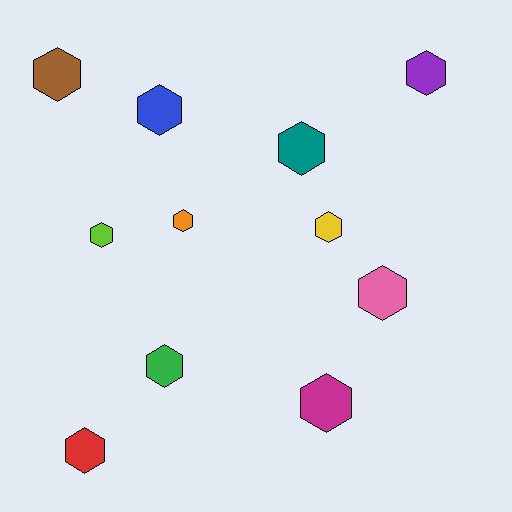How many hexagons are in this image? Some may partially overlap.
There are 11 hexagons.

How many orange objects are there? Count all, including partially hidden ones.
There is 1 orange object.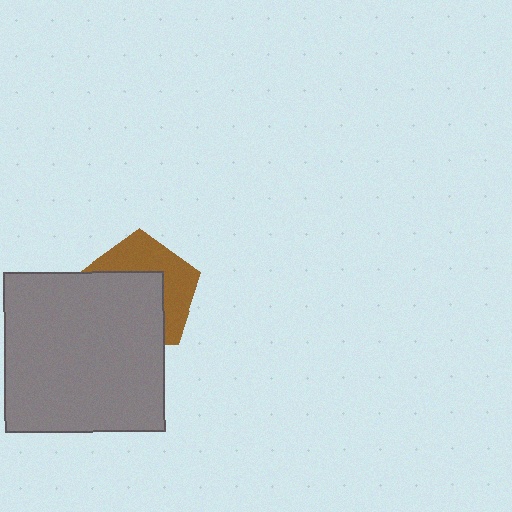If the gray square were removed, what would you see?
You would see the complete brown pentagon.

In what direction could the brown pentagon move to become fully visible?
The brown pentagon could move toward the upper-right. That would shift it out from behind the gray square entirely.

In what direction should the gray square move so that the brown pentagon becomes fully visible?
The gray square should move toward the lower-left. That is the shortest direction to clear the overlap and leave the brown pentagon fully visible.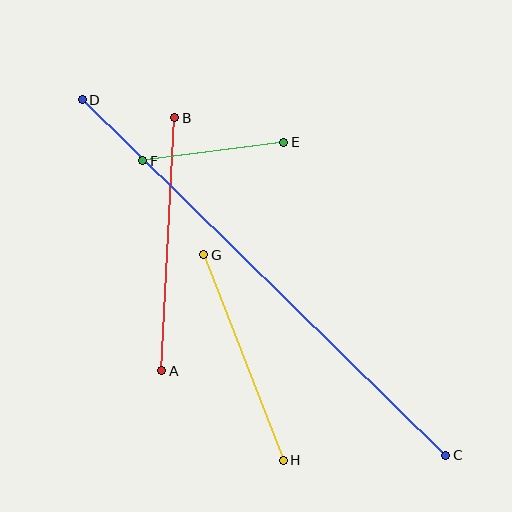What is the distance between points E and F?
The distance is approximately 142 pixels.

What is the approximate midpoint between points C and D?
The midpoint is at approximately (264, 277) pixels.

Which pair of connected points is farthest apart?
Points C and D are farthest apart.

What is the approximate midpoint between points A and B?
The midpoint is at approximately (168, 244) pixels.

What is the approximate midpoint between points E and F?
The midpoint is at approximately (213, 151) pixels.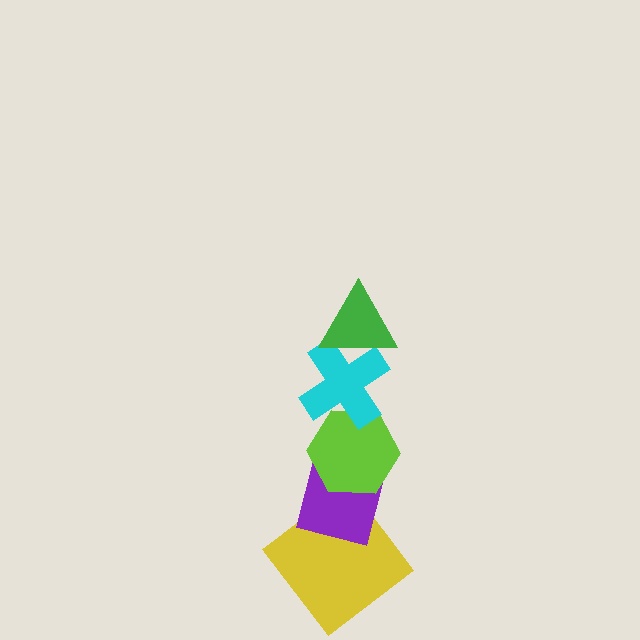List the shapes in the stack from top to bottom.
From top to bottom: the green triangle, the cyan cross, the lime hexagon, the purple square, the yellow diamond.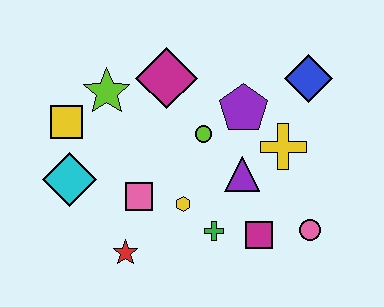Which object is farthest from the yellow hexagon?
The blue diamond is farthest from the yellow hexagon.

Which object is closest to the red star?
The pink square is closest to the red star.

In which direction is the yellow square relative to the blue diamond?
The yellow square is to the left of the blue diamond.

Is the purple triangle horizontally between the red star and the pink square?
No